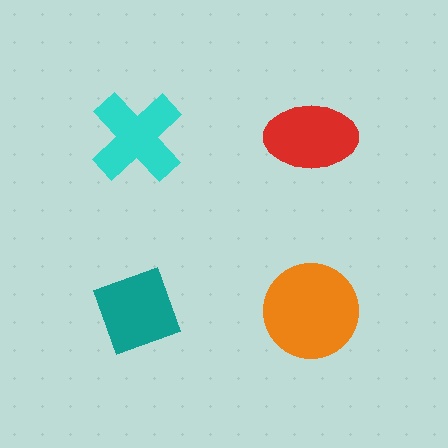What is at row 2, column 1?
A teal diamond.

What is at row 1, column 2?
A red ellipse.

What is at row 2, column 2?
An orange circle.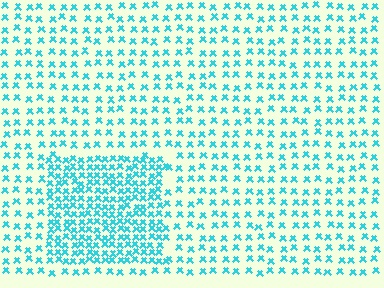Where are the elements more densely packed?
The elements are more densely packed inside the rectangle boundary.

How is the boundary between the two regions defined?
The boundary is defined by a change in element density (approximately 2.2x ratio). All elements are the same color, size, and shape.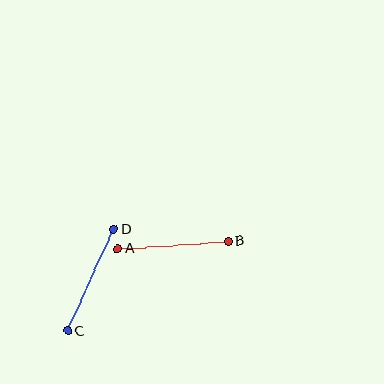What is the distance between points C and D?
The distance is approximately 111 pixels.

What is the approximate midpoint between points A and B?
The midpoint is at approximately (173, 245) pixels.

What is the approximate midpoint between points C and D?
The midpoint is at approximately (91, 280) pixels.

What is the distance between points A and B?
The distance is approximately 111 pixels.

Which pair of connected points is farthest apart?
Points C and D are farthest apart.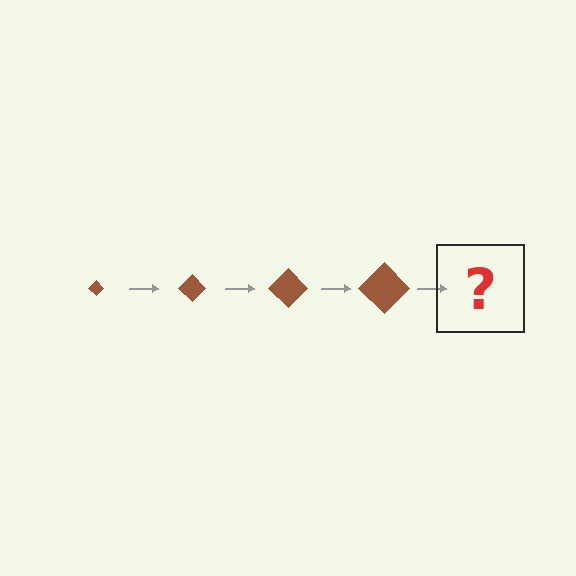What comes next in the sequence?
The next element should be a brown diamond, larger than the previous one.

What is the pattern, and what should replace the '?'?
The pattern is that the diamond gets progressively larger each step. The '?' should be a brown diamond, larger than the previous one.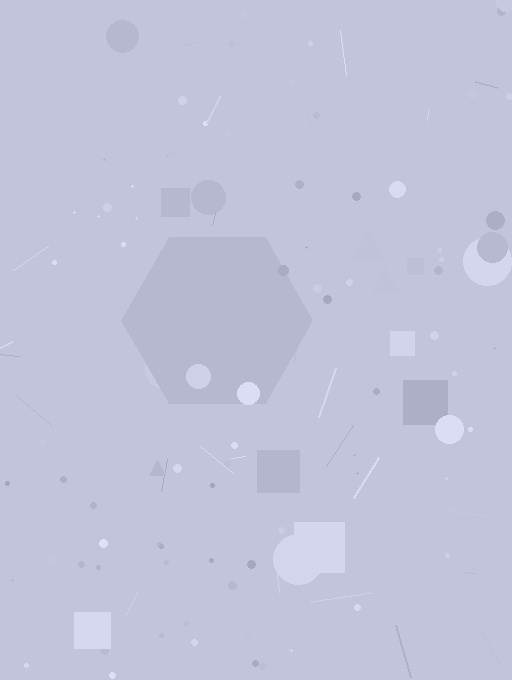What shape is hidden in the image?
A hexagon is hidden in the image.